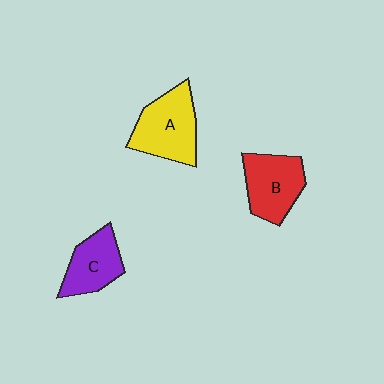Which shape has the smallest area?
Shape C (purple).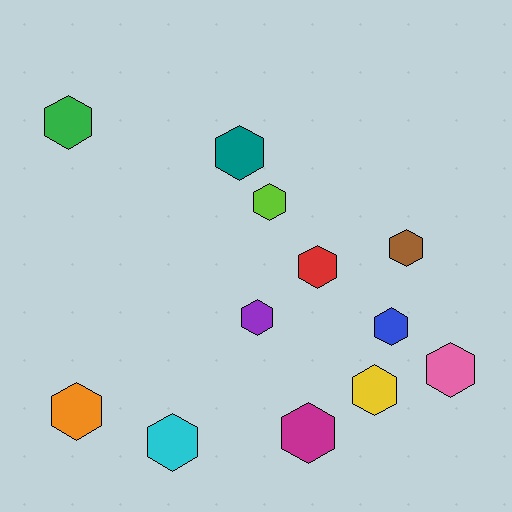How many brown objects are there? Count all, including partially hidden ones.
There is 1 brown object.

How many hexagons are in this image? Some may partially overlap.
There are 12 hexagons.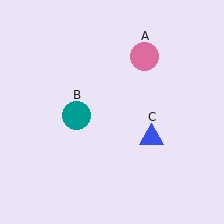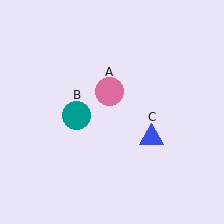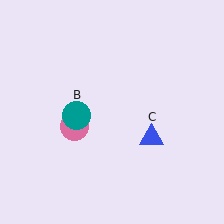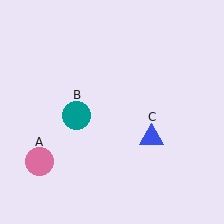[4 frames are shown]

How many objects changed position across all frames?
1 object changed position: pink circle (object A).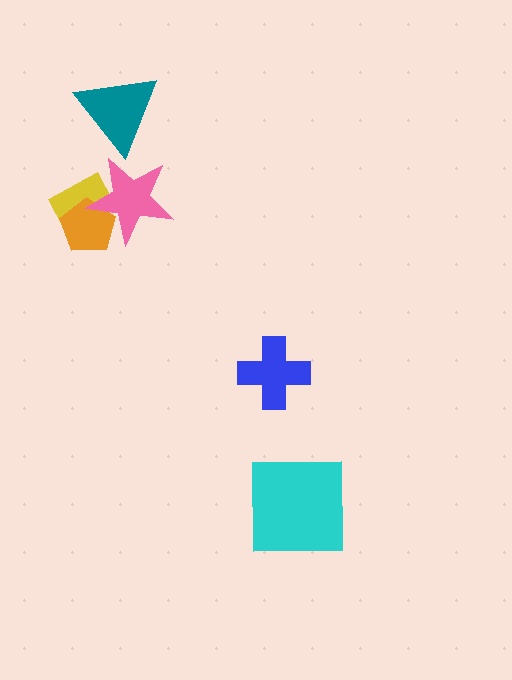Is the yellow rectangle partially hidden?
Yes, it is partially covered by another shape.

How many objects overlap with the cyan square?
0 objects overlap with the cyan square.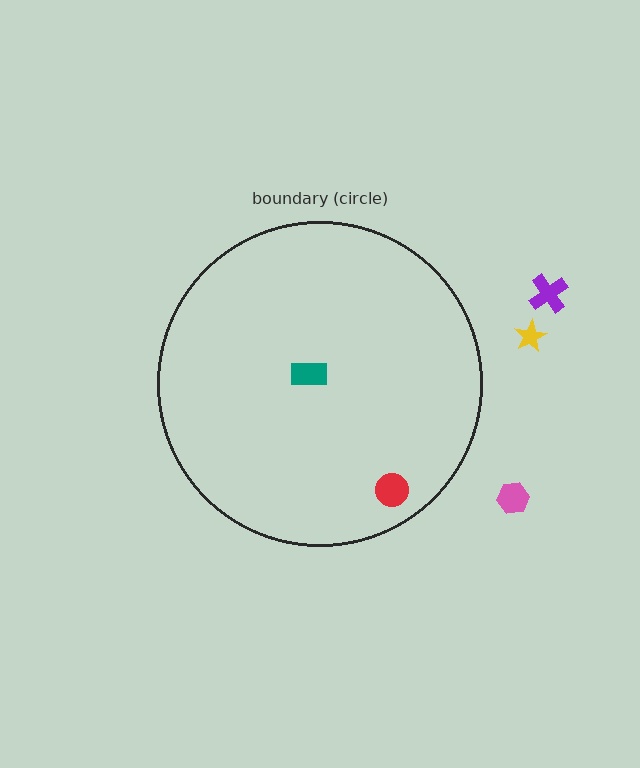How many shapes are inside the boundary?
2 inside, 3 outside.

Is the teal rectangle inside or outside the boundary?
Inside.